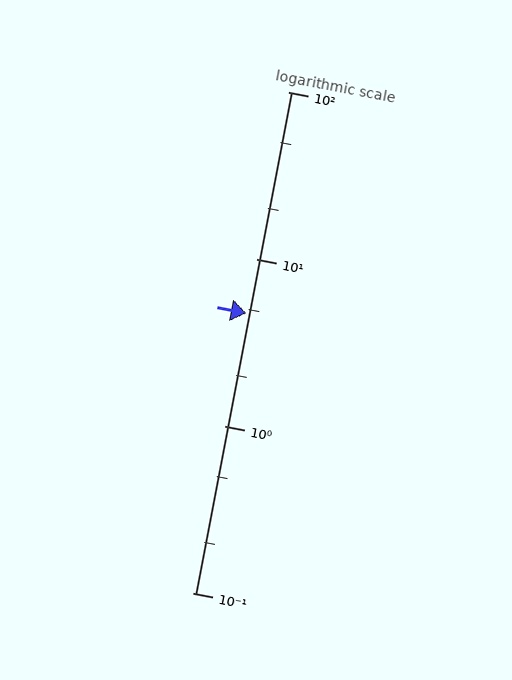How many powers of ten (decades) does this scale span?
The scale spans 3 decades, from 0.1 to 100.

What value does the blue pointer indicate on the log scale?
The pointer indicates approximately 4.7.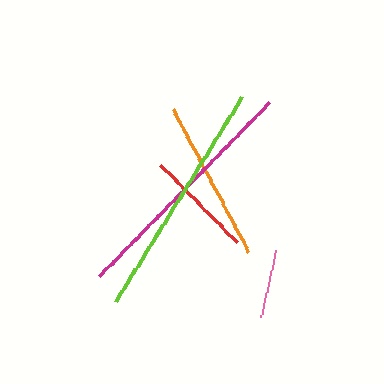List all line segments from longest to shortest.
From longest to shortest: magenta, lime, orange, red, pink.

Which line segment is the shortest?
The pink line is the shortest at approximately 70 pixels.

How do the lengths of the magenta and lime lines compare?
The magenta and lime lines are approximately the same length.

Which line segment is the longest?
The magenta line is the longest at approximately 243 pixels.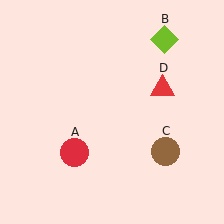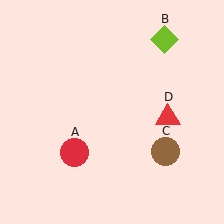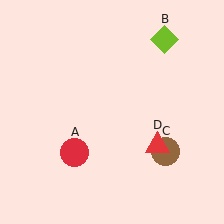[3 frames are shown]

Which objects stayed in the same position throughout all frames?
Red circle (object A) and lime diamond (object B) and brown circle (object C) remained stationary.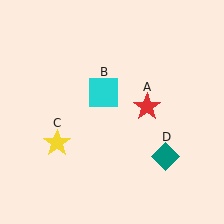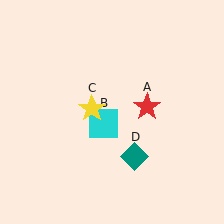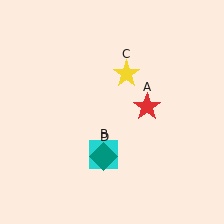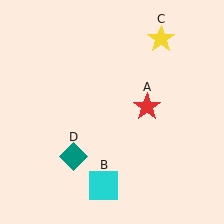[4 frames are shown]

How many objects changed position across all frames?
3 objects changed position: cyan square (object B), yellow star (object C), teal diamond (object D).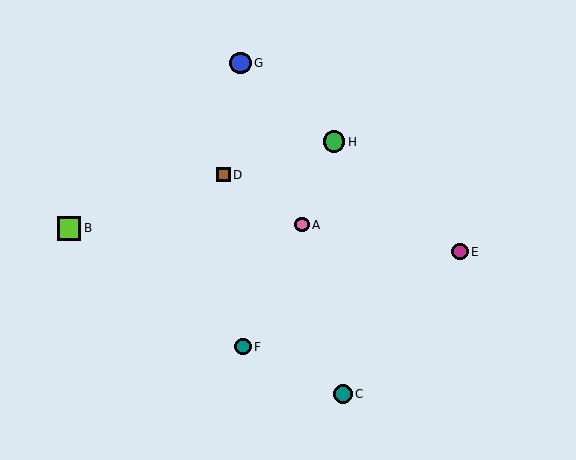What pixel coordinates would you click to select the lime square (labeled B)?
Click at (69, 228) to select the lime square B.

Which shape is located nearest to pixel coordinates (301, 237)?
The pink circle (labeled A) at (302, 225) is nearest to that location.